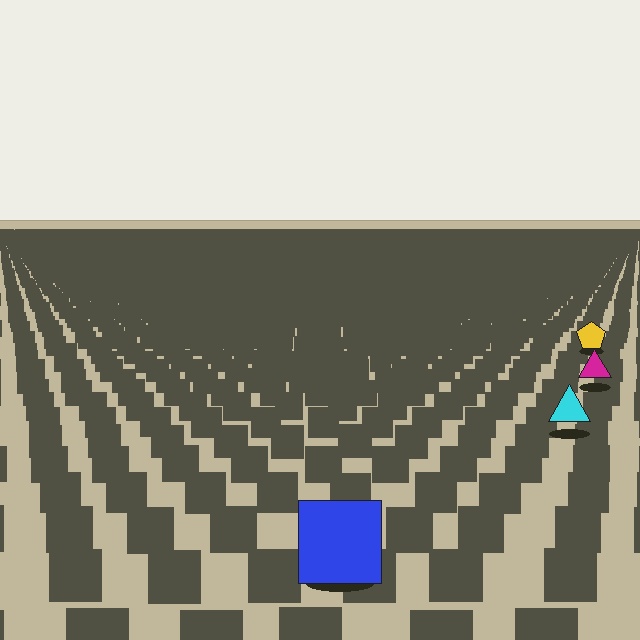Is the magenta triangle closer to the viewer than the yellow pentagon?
Yes. The magenta triangle is closer — you can tell from the texture gradient: the ground texture is coarser near it.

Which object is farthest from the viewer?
The yellow pentagon is farthest from the viewer. It appears smaller and the ground texture around it is denser.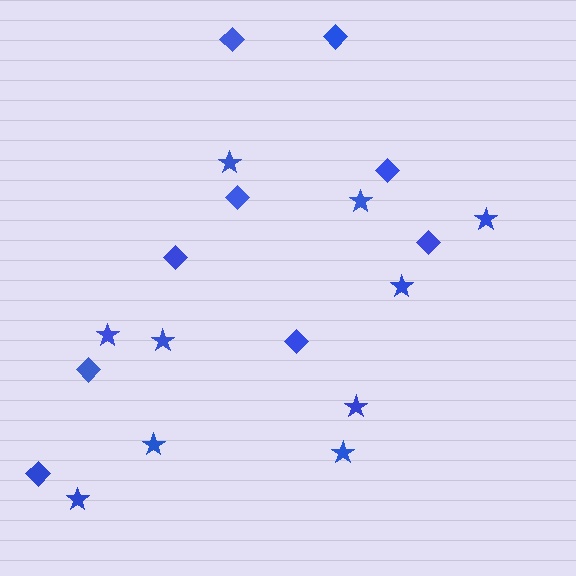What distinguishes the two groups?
There are 2 groups: one group of stars (10) and one group of diamonds (9).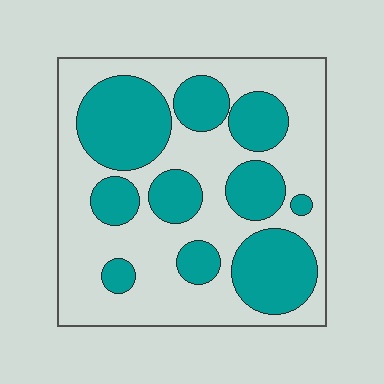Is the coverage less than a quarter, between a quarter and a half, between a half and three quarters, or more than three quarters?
Between a quarter and a half.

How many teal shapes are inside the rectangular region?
10.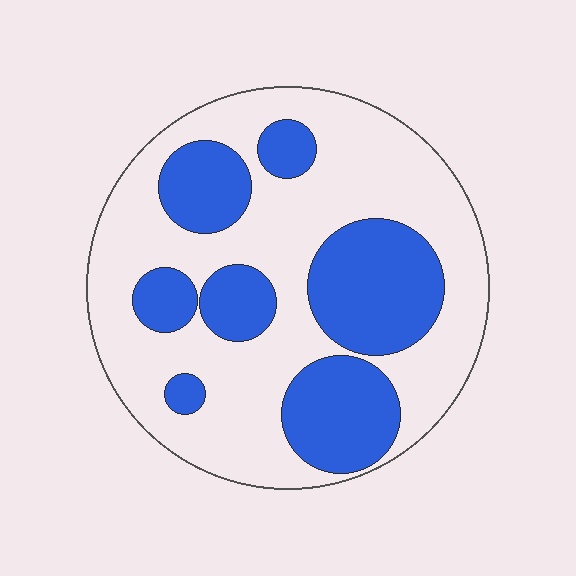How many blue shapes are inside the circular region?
7.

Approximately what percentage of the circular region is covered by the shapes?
Approximately 35%.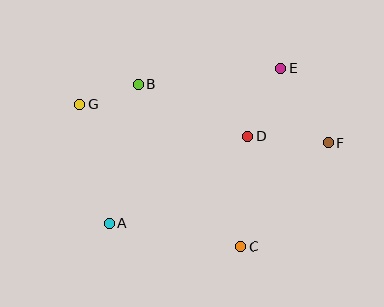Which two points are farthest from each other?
Points F and G are farthest from each other.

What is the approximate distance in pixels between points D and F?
The distance between D and F is approximately 81 pixels.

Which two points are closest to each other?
Points B and G are closest to each other.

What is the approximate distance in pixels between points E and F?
The distance between E and F is approximately 88 pixels.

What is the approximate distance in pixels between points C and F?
The distance between C and F is approximately 136 pixels.